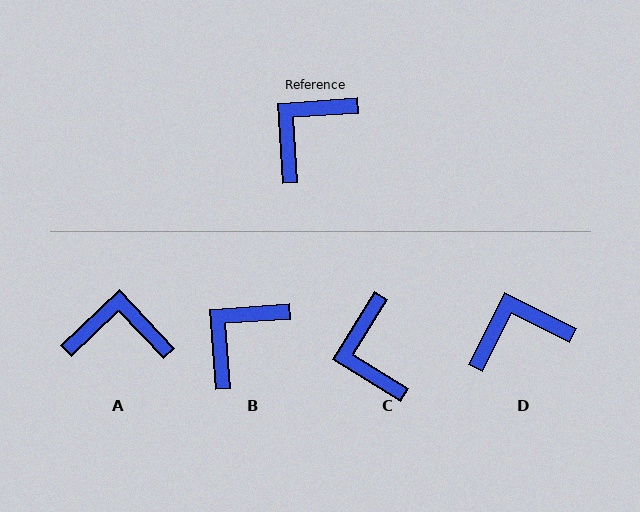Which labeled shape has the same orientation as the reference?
B.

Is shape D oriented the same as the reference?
No, it is off by about 31 degrees.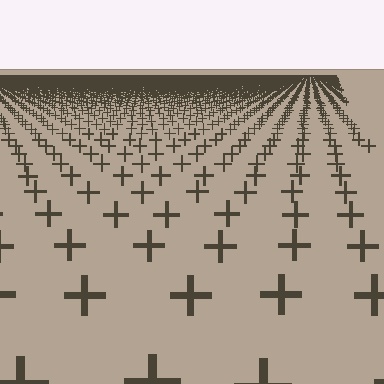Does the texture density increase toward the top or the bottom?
Density increases toward the top.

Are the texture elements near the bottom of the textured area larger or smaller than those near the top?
Larger. Near the bottom, elements are closer to the viewer and appear at a bigger on-screen size.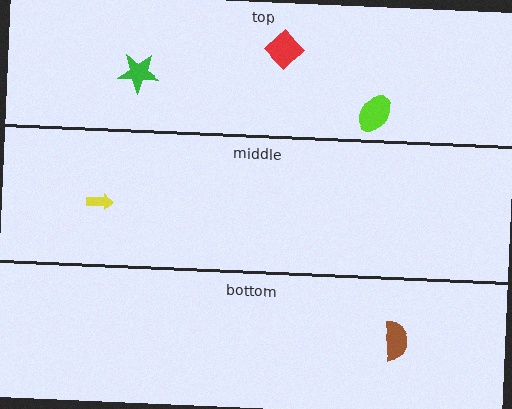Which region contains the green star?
The top region.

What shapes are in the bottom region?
The brown semicircle.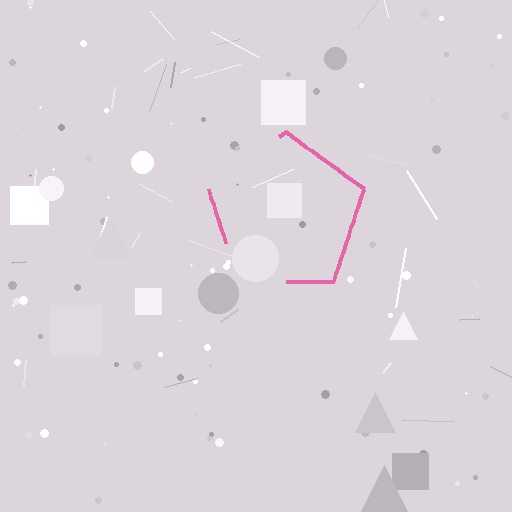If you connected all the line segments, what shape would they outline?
They would outline a pentagon.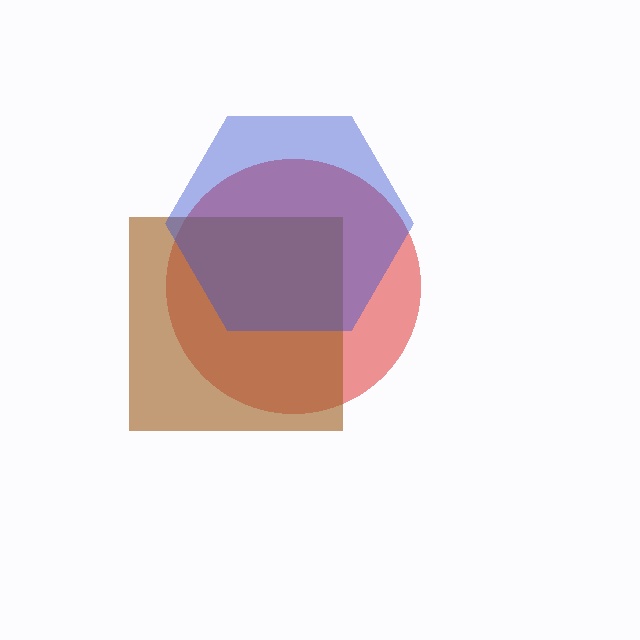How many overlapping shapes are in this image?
There are 3 overlapping shapes in the image.